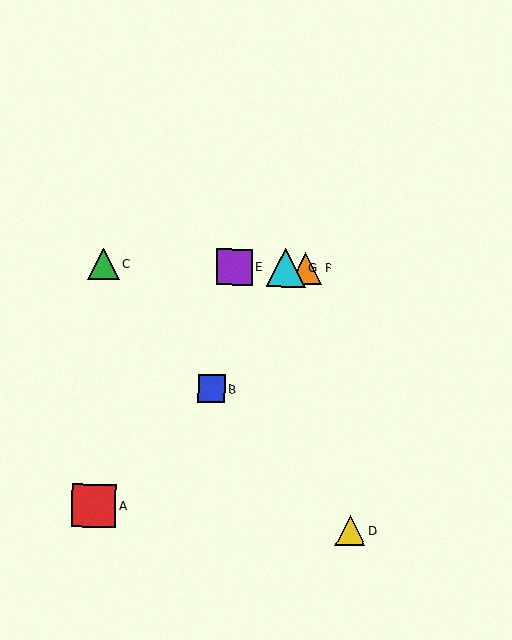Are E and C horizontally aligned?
Yes, both are at y≈267.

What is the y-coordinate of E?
Object E is at y≈267.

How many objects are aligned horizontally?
4 objects (C, E, F, G) are aligned horizontally.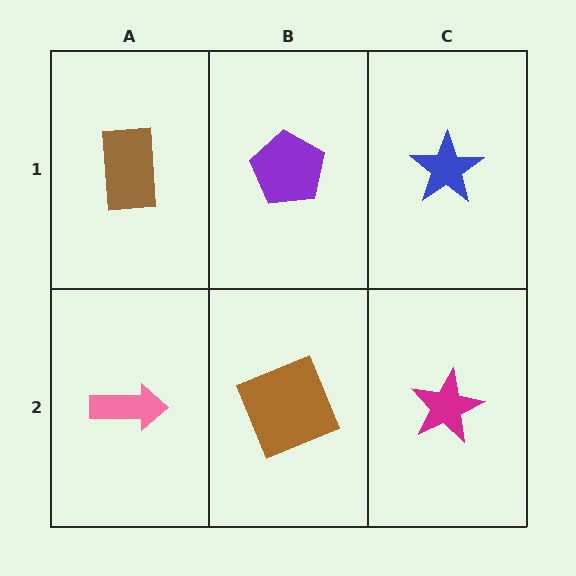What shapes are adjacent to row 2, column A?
A brown rectangle (row 1, column A), a brown square (row 2, column B).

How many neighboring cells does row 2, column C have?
2.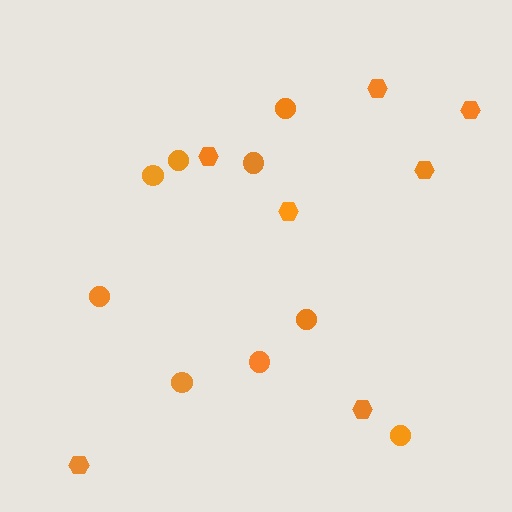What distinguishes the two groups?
There are 2 groups: one group of hexagons (7) and one group of circles (9).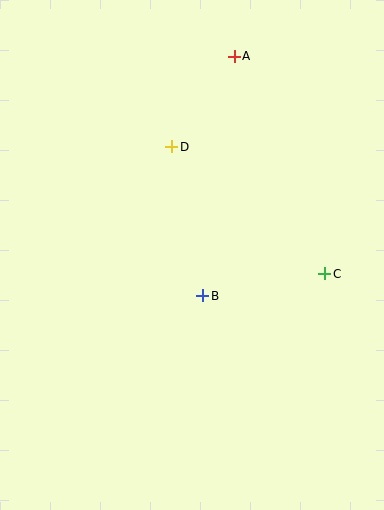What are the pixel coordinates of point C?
Point C is at (325, 274).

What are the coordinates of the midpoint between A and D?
The midpoint between A and D is at (203, 101).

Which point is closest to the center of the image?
Point B at (203, 296) is closest to the center.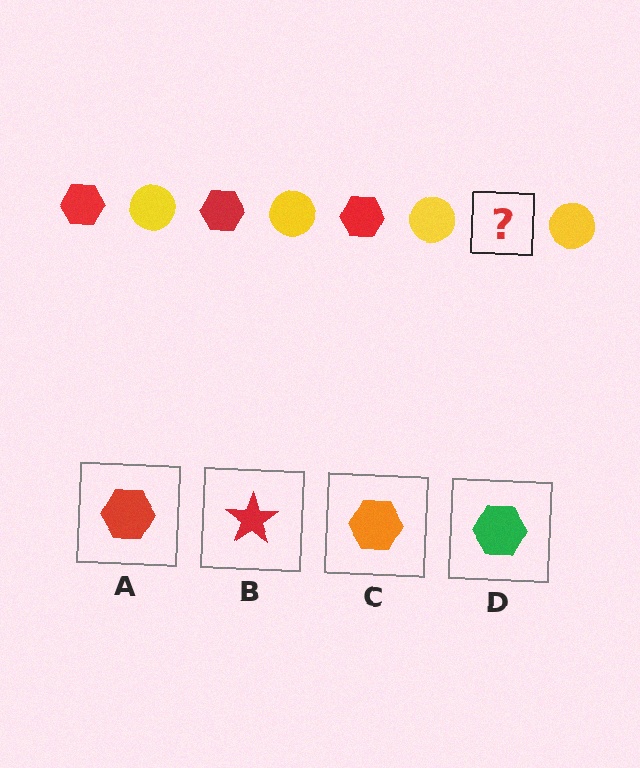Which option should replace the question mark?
Option A.